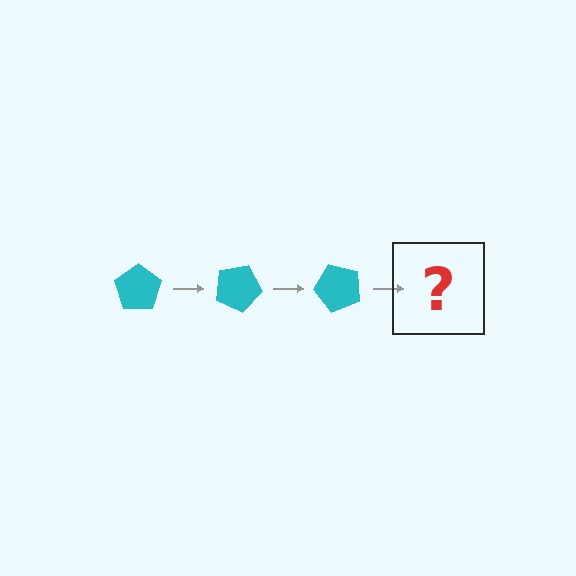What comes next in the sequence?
The next element should be a cyan pentagon rotated 75 degrees.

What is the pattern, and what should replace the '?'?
The pattern is that the pentagon rotates 25 degrees each step. The '?' should be a cyan pentagon rotated 75 degrees.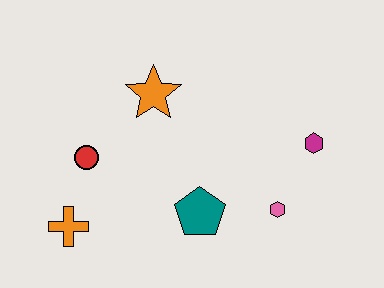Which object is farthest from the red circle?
The magenta hexagon is farthest from the red circle.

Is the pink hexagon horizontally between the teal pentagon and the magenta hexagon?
Yes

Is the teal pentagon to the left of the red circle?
No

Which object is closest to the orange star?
The red circle is closest to the orange star.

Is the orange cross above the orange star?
No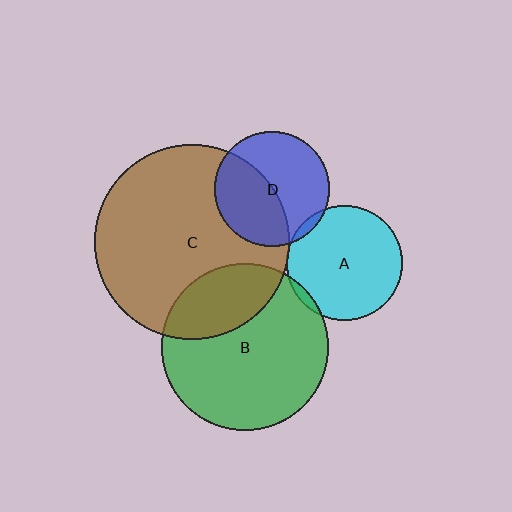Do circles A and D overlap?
Yes.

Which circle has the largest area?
Circle C (brown).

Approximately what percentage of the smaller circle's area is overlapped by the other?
Approximately 5%.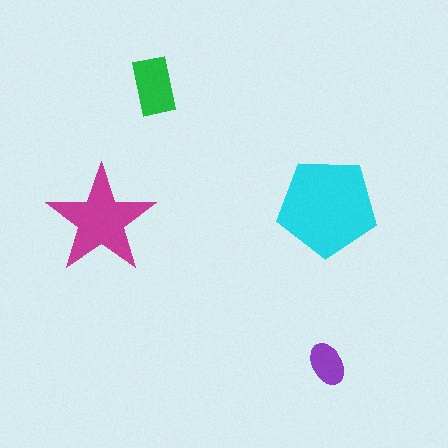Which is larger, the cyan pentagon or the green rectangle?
The cyan pentagon.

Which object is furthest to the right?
The cyan pentagon is rightmost.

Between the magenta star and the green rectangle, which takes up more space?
The magenta star.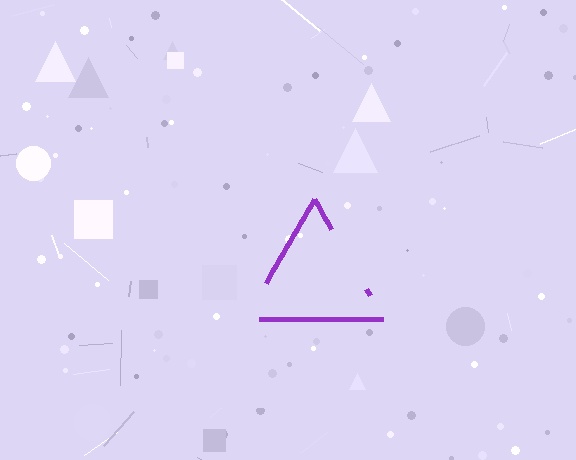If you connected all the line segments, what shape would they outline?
They would outline a triangle.